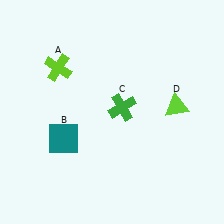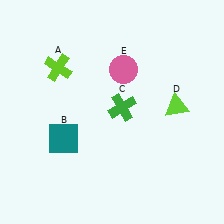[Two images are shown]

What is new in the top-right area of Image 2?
A pink circle (E) was added in the top-right area of Image 2.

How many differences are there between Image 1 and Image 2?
There is 1 difference between the two images.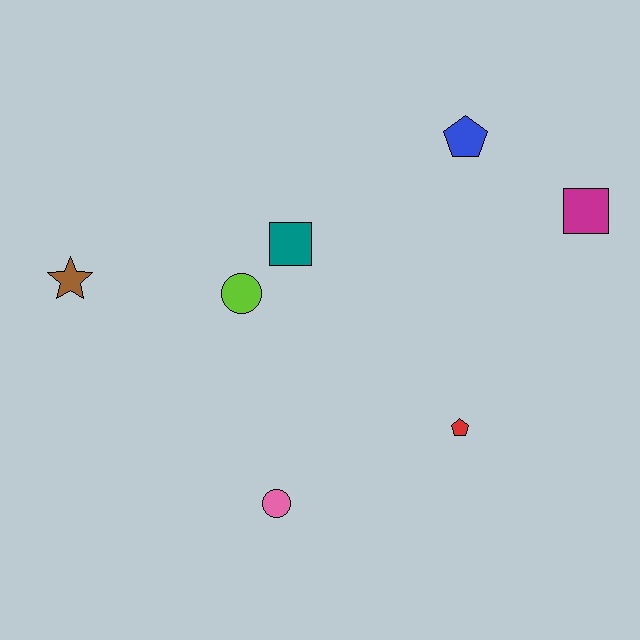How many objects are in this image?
There are 7 objects.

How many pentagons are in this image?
There are 2 pentagons.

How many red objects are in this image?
There is 1 red object.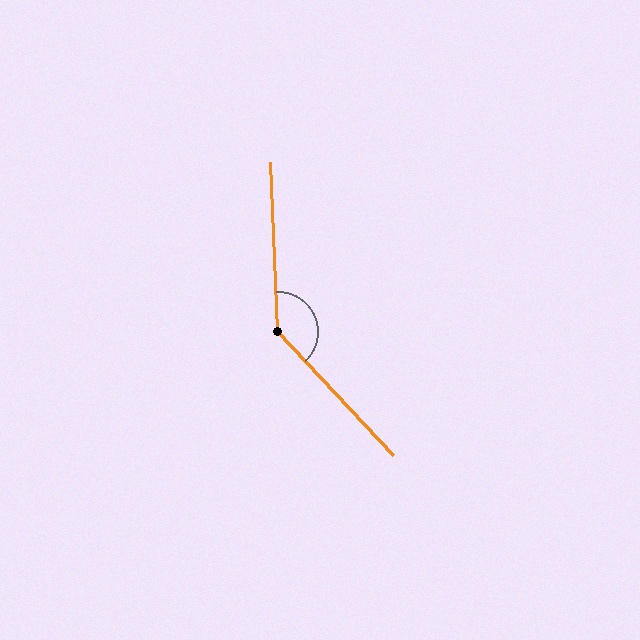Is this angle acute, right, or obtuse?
It is obtuse.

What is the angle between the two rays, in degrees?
Approximately 139 degrees.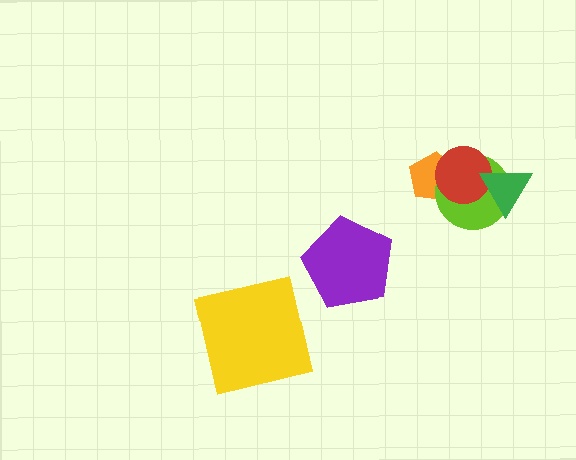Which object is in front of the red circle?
The green triangle is in front of the red circle.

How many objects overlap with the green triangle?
2 objects overlap with the green triangle.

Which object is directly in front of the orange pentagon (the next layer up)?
The lime circle is directly in front of the orange pentagon.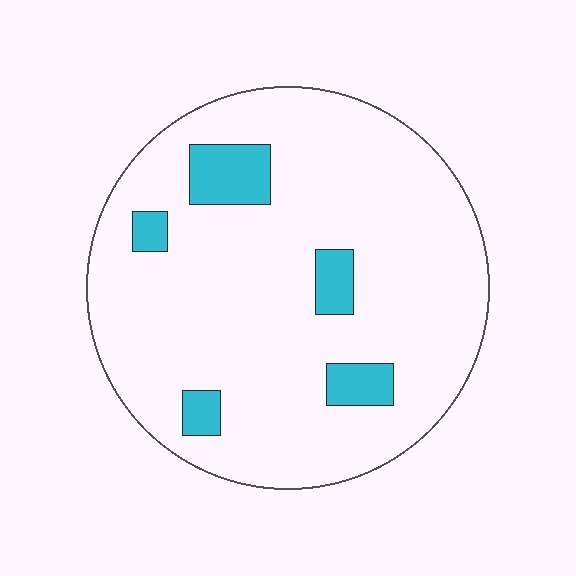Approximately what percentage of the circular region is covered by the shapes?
Approximately 10%.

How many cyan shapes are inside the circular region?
5.